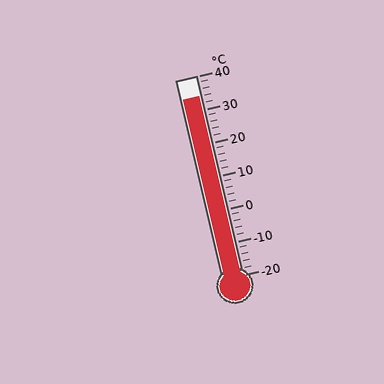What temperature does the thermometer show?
The thermometer shows approximately 34°C.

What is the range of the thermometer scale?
The thermometer scale ranges from -20°C to 40°C.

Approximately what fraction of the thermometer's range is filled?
The thermometer is filled to approximately 90% of its range.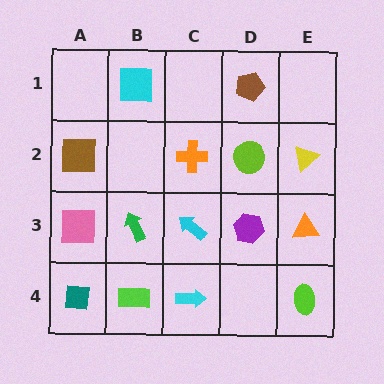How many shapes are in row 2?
4 shapes.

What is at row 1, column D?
A brown pentagon.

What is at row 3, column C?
A cyan arrow.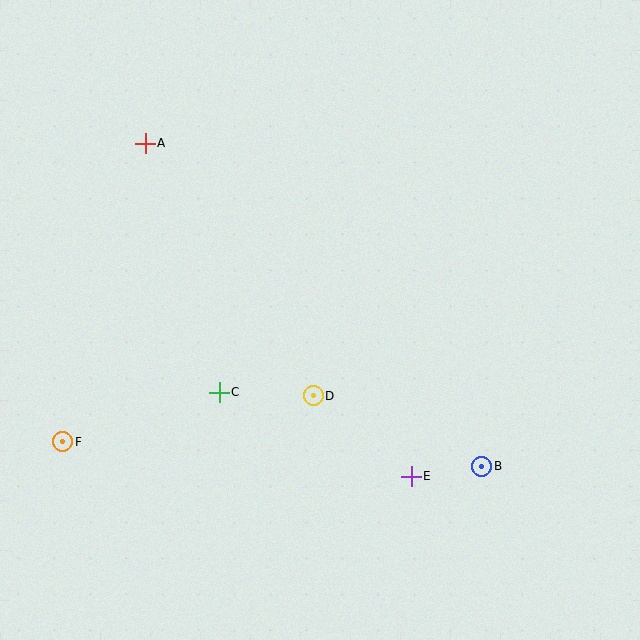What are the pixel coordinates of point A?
Point A is at (145, 143).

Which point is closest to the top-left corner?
Point A is closest to the top-left corner.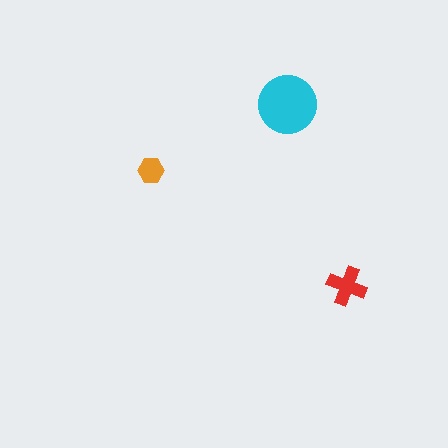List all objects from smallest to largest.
The orange hexagon, the red cross, the cyan circle.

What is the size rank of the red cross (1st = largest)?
2nd.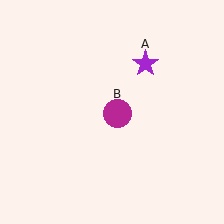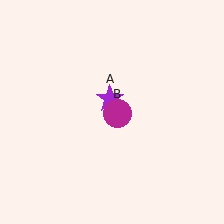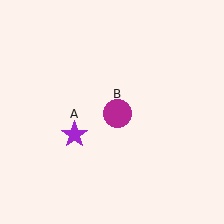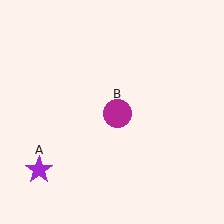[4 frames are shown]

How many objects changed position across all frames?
1 object changed position: purple star (object A).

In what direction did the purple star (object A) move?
The purple star (object A) moved down and to the left.